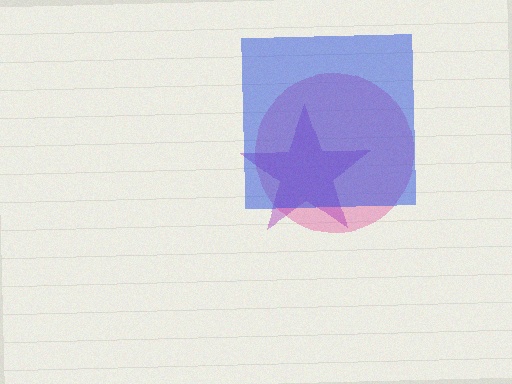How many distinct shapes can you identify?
There are 3 distinct shapes: a pink circle, a purple star, a blue square.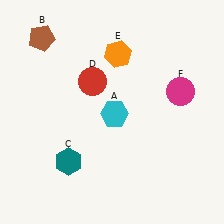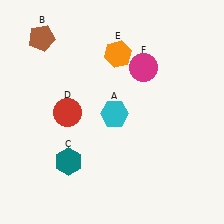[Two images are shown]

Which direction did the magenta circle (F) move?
The magenta circle (F) moved left.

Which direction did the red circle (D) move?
The red circle (D) moved down.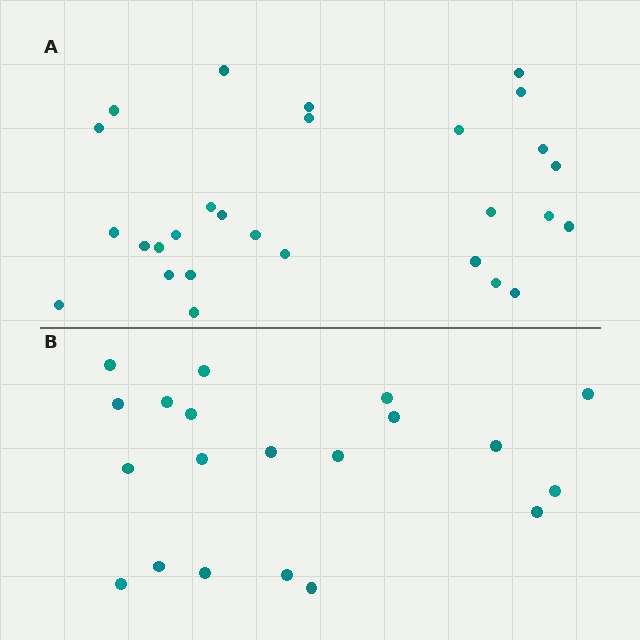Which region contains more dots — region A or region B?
Region A (the top region) has more dots.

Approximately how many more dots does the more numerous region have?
Region A has roughly 8 or so more dots than region B.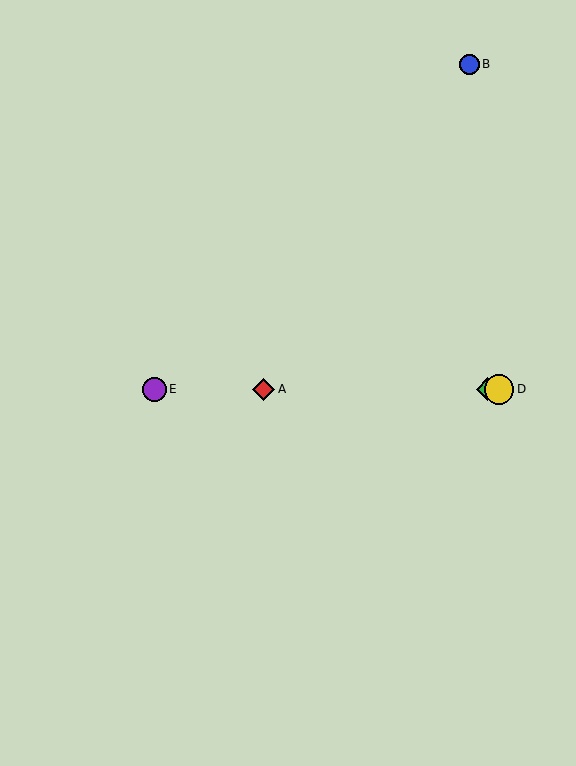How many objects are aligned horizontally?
4 objects (A, C, D, E) are aligned horizontally.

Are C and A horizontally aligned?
Yes, both are at y≈389.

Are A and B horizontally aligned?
No, A is at y≈389 and B is at y≈64.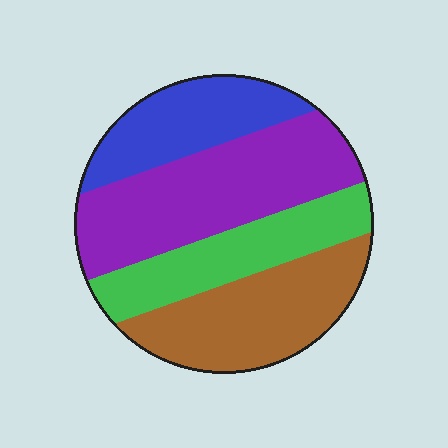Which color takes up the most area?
Purple, at roughly 35%.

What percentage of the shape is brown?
Brown covers around 25% of the shape.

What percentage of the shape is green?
Green takes up between a sixth and a third of the shape.